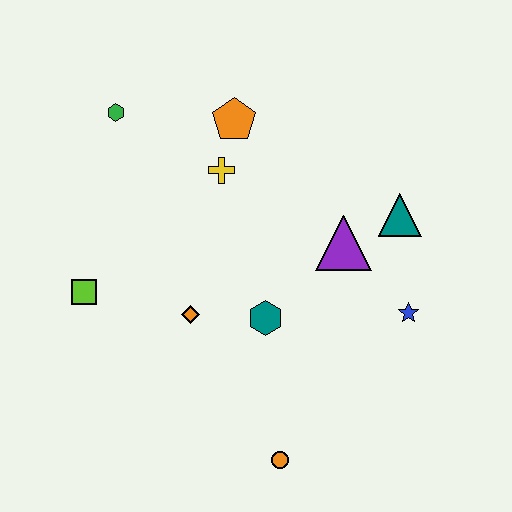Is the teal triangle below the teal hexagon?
No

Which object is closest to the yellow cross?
The orange pentagon is closest to the yellow cross.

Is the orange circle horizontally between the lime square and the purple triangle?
Yes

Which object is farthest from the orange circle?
The green hexagon is farthest from the orange circle.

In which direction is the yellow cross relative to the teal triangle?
The yellow cross is to the left of the teal triangle.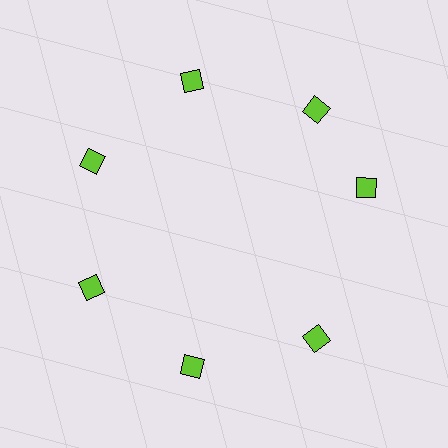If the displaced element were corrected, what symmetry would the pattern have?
It would have 7-fold rotational symmetry — the pattern would map onto itself every 51 degrees.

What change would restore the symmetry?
The symmetry would be restored by rotating it back into even spacing with its neighbors so that all 7 diamonds sit at equal angles and equal distance from the center.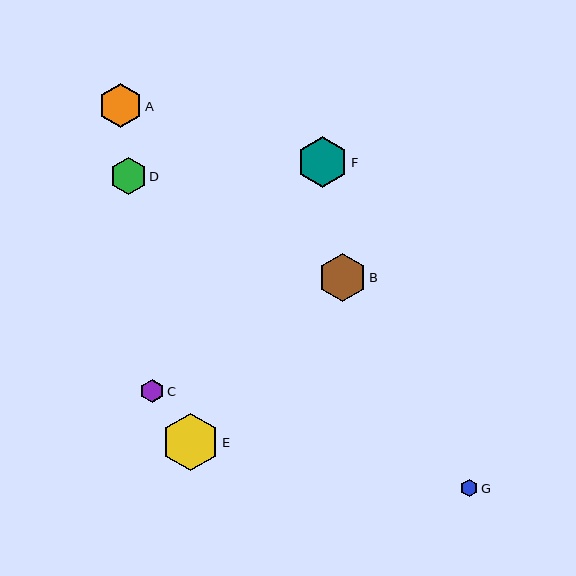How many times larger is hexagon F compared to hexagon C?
Hexagon F is approximately 2.2 times the size of hexagon C.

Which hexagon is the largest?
Hexagon E is the largest with a size of approximately 58 pixels.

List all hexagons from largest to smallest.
From largest to smallest: E, F, B, A, D, C, G.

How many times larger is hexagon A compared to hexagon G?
Hexagon A is approximately 2.5 times the size of hexagon G.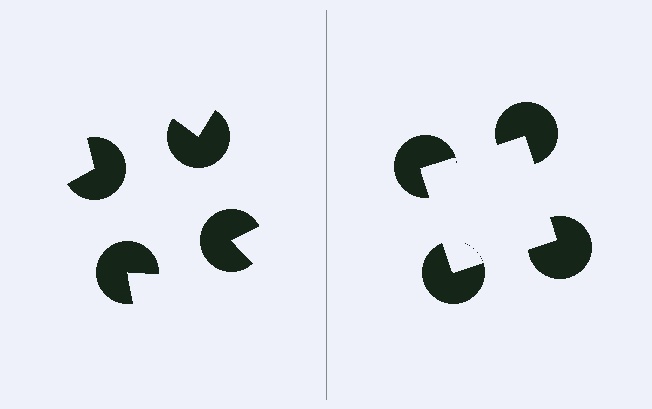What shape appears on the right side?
An illusory square.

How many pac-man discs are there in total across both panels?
8 — 4 on each side.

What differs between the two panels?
The pac-man discs are positioned identically on both sides; only the wedge orientations differ. On the right they align to a square; on the left they are misaligned.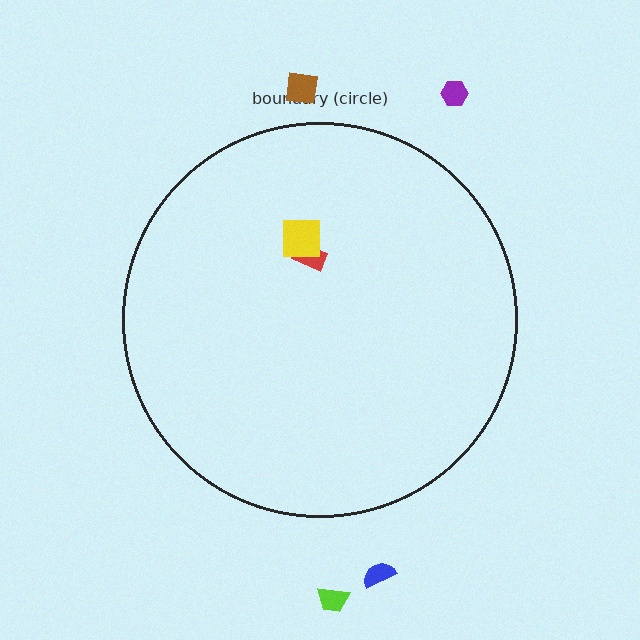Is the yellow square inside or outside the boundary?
Inside.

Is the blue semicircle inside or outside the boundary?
Outside.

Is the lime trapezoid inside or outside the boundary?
Outside.